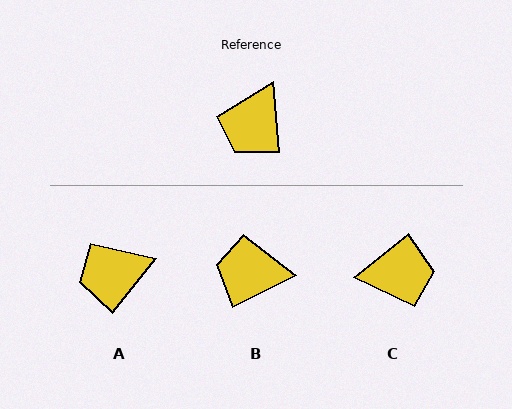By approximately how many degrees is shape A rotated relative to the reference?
Approximately 44 degrees clockwise.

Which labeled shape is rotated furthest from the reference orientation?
C, about 124 degrees away.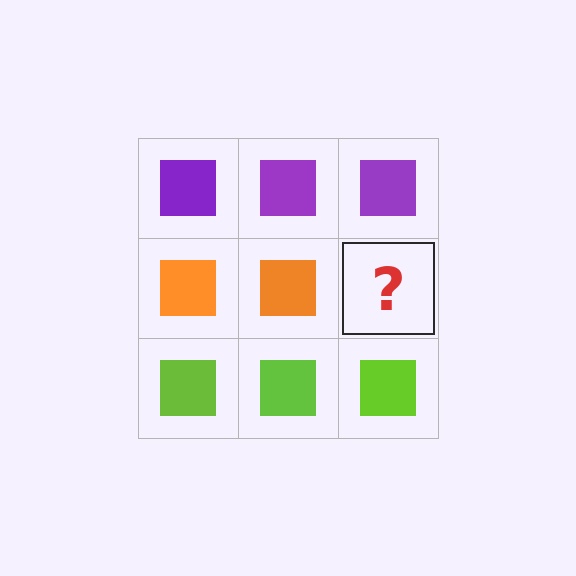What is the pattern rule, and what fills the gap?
The rule is that each row has a consistent color. The gap should be filled with an orange square.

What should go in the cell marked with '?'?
The missing cell should contain an orange square.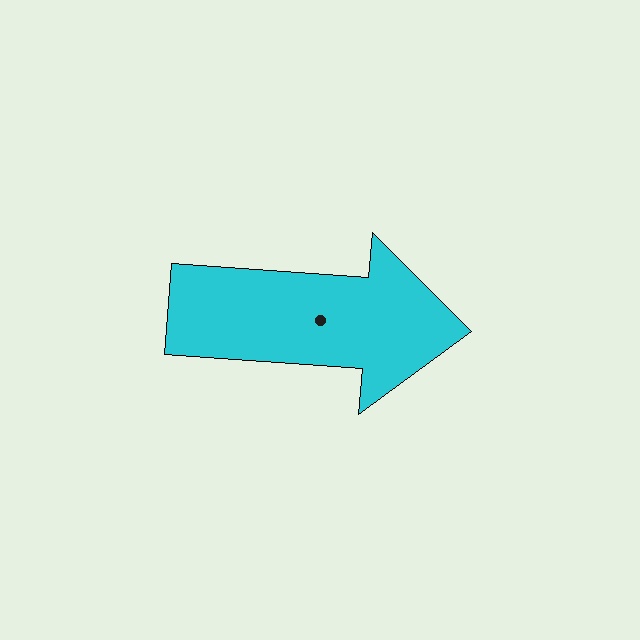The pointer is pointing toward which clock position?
Roughly 3 o'clock.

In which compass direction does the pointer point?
East.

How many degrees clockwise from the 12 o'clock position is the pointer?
Approximately 94 degrees.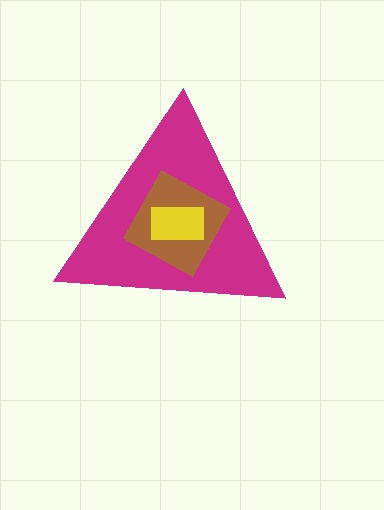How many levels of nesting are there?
3.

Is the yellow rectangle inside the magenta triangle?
Yes.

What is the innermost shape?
The yellow rectangle.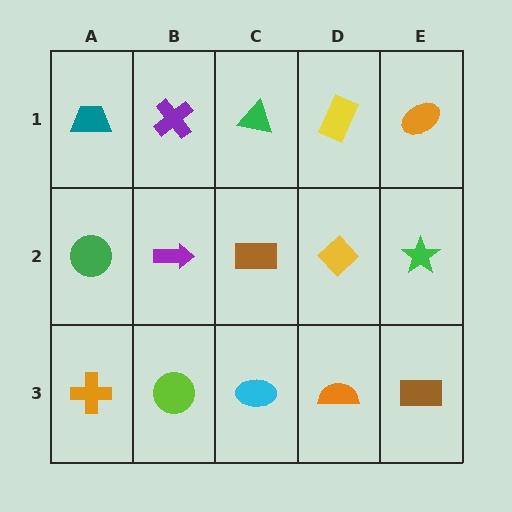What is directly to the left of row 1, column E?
A yellow rectangle.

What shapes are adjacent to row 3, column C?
A brown rectangle (row 2, column C), a lime circle (row 3, column B), an orange semicircle (row 3, column D).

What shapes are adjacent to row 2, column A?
A teal trapezoid (row 1, column A), an orange cross (row 3, column A), a purple arrow (row 2, column B).